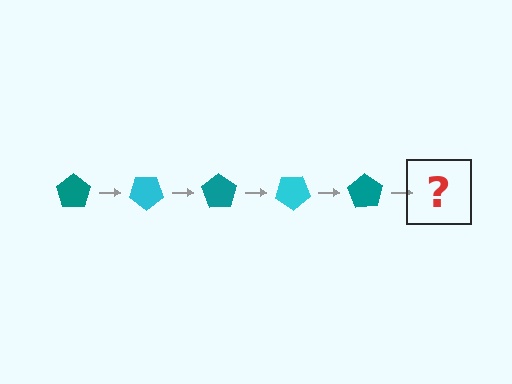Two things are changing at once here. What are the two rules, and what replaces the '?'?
The two rules are that it rotates 35 degrees each step and the color cycles through teal and cyan. The '?' should be a cyan pentagon, rotated 175 degrees from the start.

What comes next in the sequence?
The next element should be a cyan pentagon, rotated 175 degrees from the start.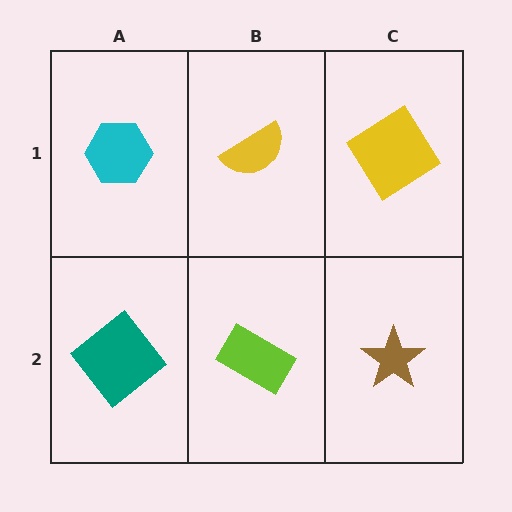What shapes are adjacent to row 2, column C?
A yellow diamond (row 1, column C), a lime rectangle (row 2, column B).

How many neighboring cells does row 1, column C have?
2.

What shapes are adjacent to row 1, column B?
A lime rectangle (row 2, column B), a cyan hexagon (row 1, column A), a yellow diamond (row 1, column C).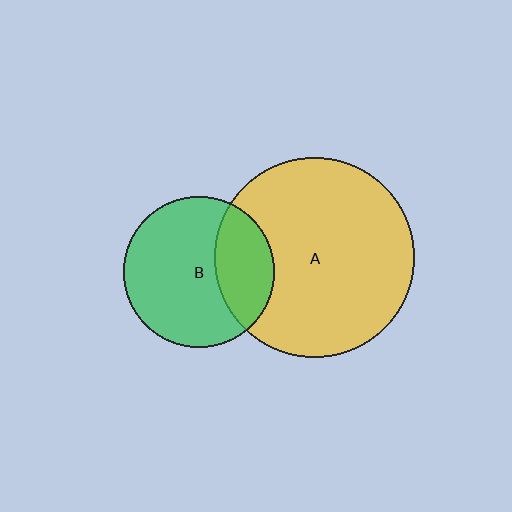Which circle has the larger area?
Circle A (yellow).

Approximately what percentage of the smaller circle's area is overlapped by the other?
Approximately 30%.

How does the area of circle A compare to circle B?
Approximately 1.7 times.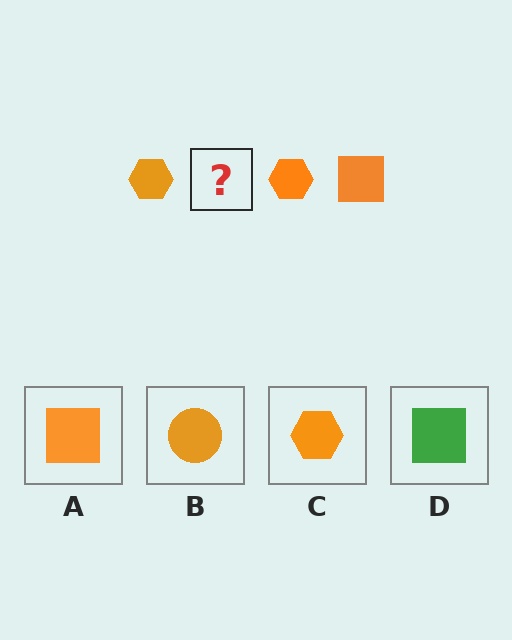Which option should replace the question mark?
Option A.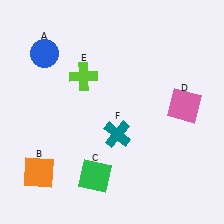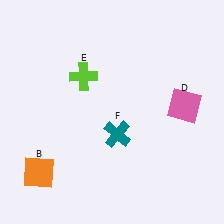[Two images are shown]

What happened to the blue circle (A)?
The blue circle (A) was removed in Image 2. It was in the top-left area of Image 1.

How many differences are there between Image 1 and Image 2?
There are 2 differences between the two images.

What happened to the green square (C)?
The green square (C) was removed in Image 2. It was in the bottom-left area of Image 1.